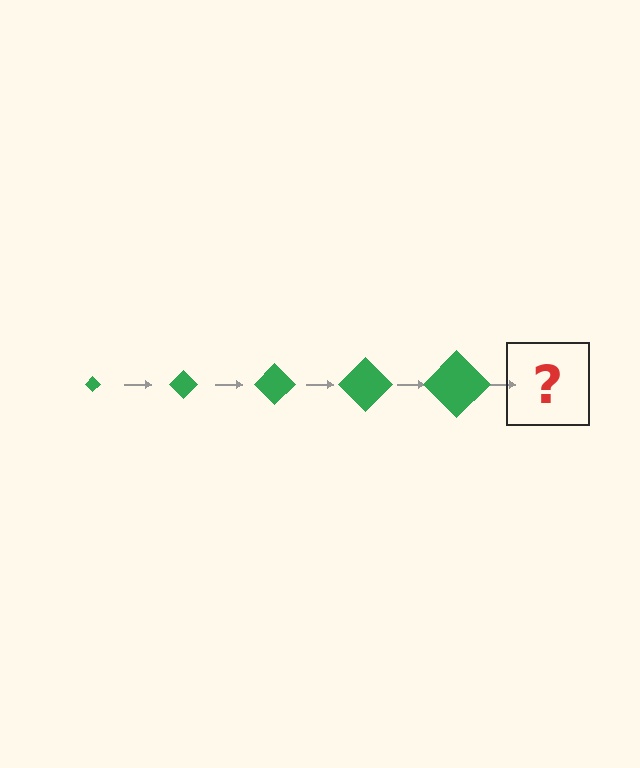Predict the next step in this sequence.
The next step is a green diamond, larger than the previous one.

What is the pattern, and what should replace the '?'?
The pattern is that the diamond gets progressively larger each step. The '?' should be a green diamond, larger than the previous one.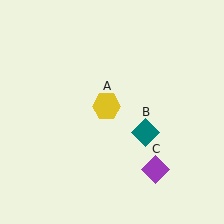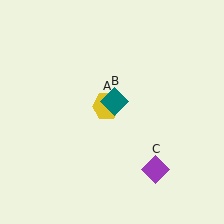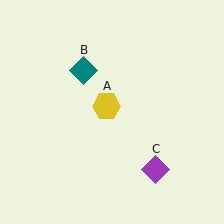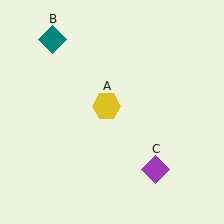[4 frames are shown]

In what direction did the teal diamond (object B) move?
The teal diamond (object B) moved up and to the left.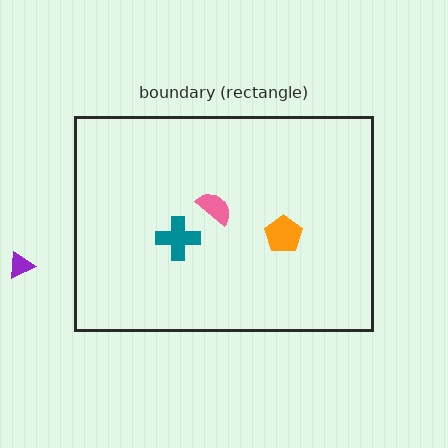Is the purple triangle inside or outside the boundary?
Outside.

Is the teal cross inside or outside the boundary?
Inside.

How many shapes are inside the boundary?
3 inside, 1 outside.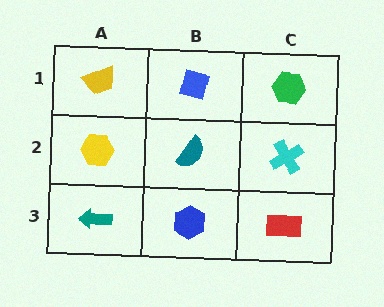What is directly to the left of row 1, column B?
A yellow trapezoid.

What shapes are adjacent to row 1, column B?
A teal semicircle (row 2, column B), a yellow trapezoid (row 1, column A), a green hexagon (row 1, column C).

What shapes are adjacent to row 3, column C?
A cyan cross (row 2, column C), a blue hexagon (row 3, column B).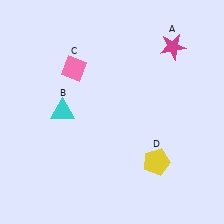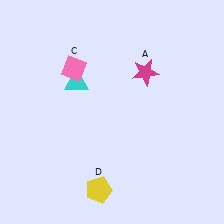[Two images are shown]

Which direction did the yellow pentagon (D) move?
The yellow pentagon (D) moved left.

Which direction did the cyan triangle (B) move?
The cyan triangle (B) moved up.